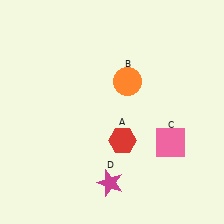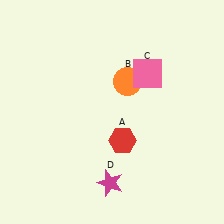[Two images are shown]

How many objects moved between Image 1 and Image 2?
1 object moved between the two images.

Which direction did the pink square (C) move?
The pink square (C) moved up.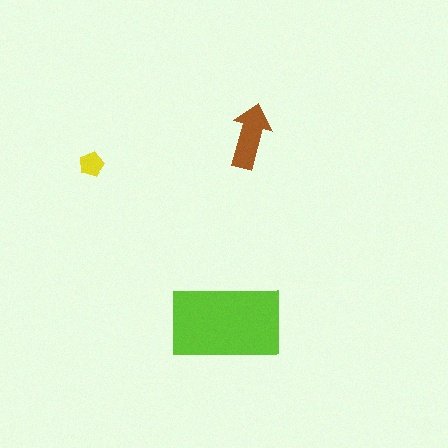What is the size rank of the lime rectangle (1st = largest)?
1st.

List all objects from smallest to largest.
The yellow pentagon, the brown arrow, the lime rectangle.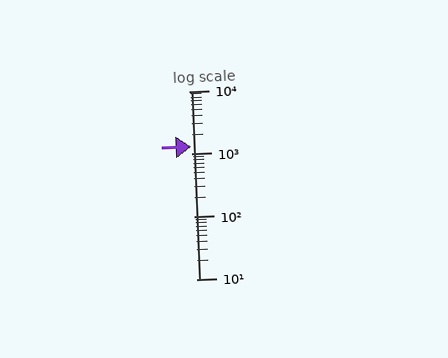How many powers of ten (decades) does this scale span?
The scale spans 3 decades, from 10 to 10000.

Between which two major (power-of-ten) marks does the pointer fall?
The pointer is between 1000 and 10000.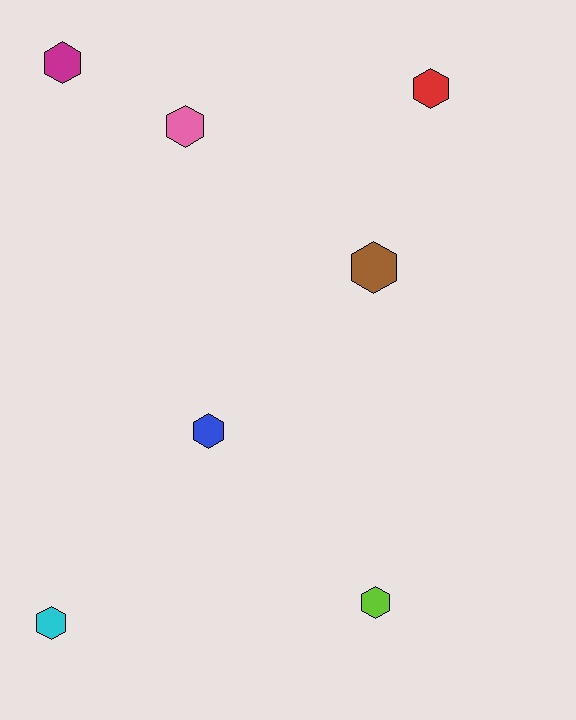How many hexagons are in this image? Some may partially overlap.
There are 7 hexagons.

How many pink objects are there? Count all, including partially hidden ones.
There is 1 pink object.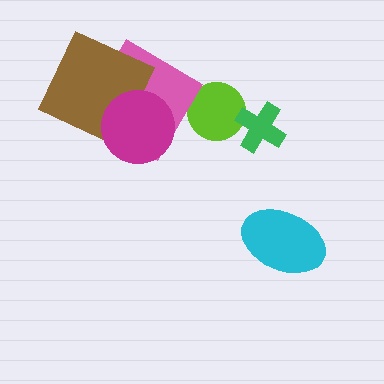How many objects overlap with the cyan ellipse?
0 objects overlap with the cyan ellipse.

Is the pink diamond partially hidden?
Yes, it is partially covered by another shape.